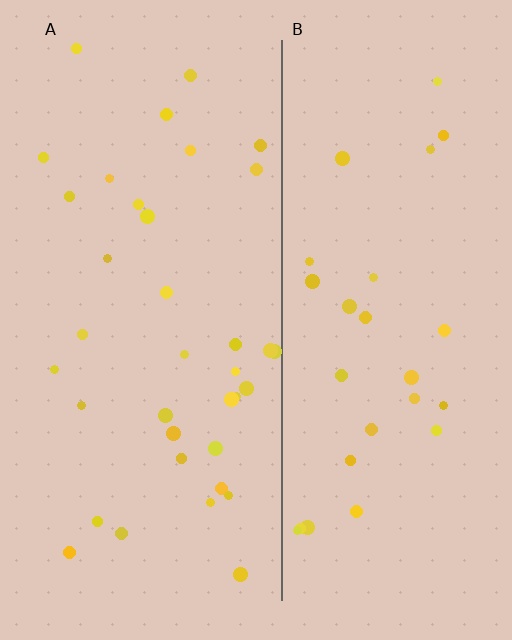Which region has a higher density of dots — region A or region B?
A (the left).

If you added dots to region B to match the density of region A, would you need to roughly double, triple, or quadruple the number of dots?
Approximately double.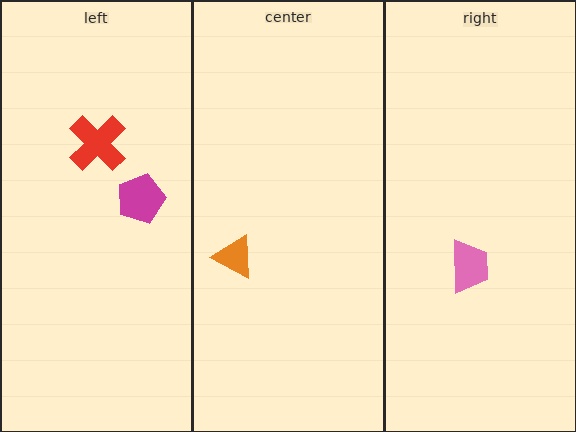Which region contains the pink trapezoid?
The right region.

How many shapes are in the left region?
2.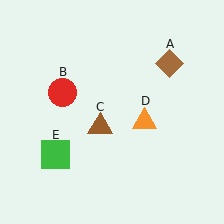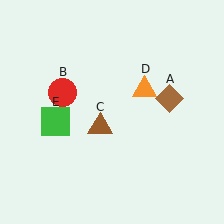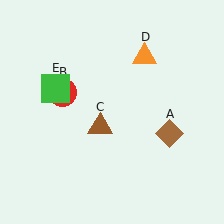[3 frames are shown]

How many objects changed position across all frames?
3 objects changed position: brown diamond (object A), orange triangle (object D), green square (object E).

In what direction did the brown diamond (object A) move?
The brown diamond (object A) moved down.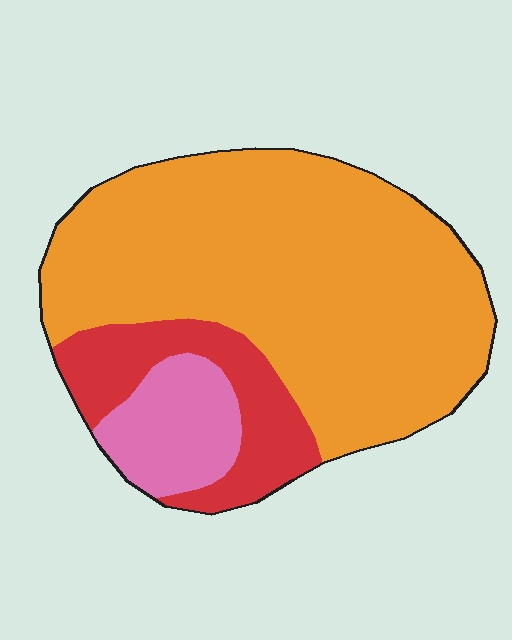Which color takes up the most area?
Orange, at roughly 70%.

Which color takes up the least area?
Pink, at roughly 10%.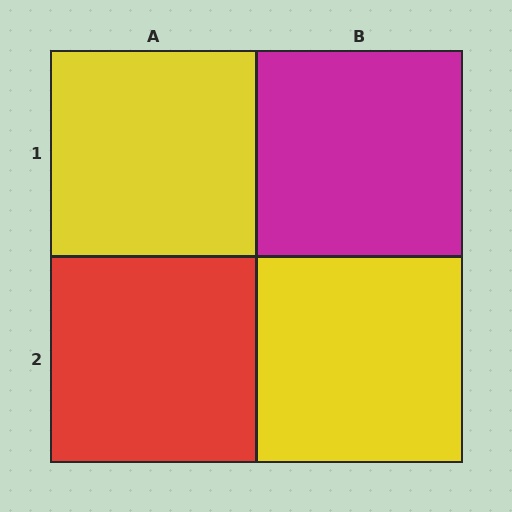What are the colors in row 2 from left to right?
Red, yellow.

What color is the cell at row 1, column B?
Magenta.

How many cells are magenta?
1 cell is magenta.